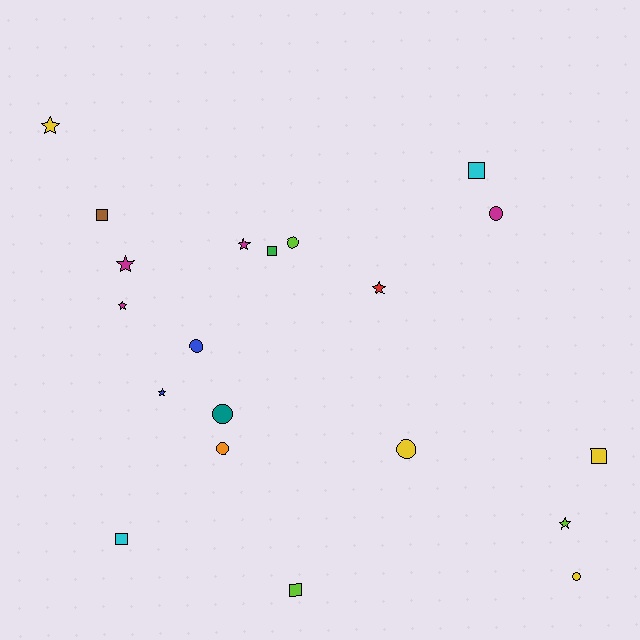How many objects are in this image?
There are 20 objects.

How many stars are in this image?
There are 7 stars.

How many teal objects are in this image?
There is 1 teal object.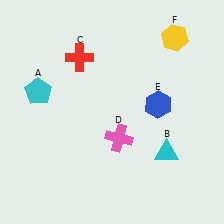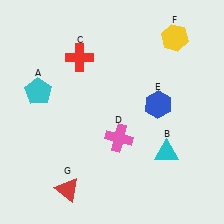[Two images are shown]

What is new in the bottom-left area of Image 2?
A red triangle (G) was added in the bottom-left area of Image 2.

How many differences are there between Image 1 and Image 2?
There is 1 difference between the two images.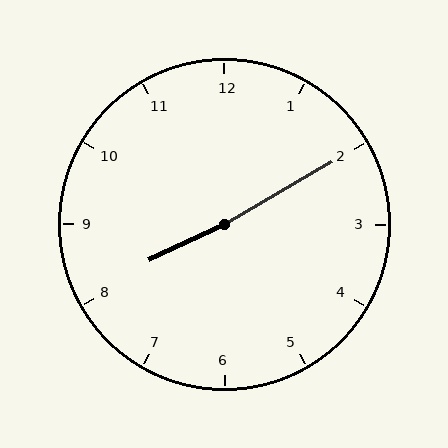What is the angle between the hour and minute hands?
Approximately 175 degrees.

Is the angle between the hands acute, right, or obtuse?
It is obtuse.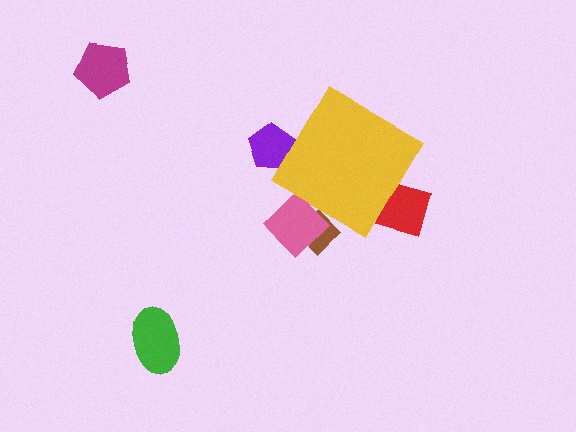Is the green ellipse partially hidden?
No, the green ellipse is fully visible.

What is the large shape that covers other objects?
A yellow diamond.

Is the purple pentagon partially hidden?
Yes, the purple pentagon is partially hidden behind the yellow diamond.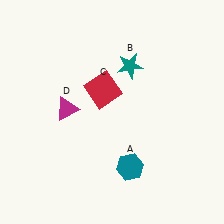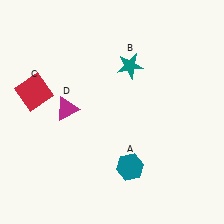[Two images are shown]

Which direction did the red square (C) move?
The red square (C) moved left.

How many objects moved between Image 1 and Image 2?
1 object moved between the two images.